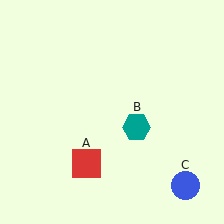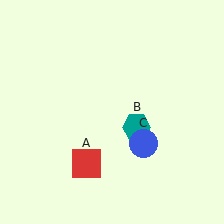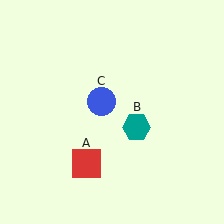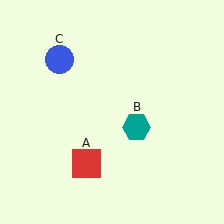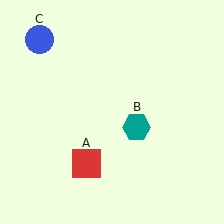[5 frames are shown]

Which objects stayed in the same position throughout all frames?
Red square (object A) and teal hexagon (object B) remained stationary.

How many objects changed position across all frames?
1 object changed position: blue circle (object C).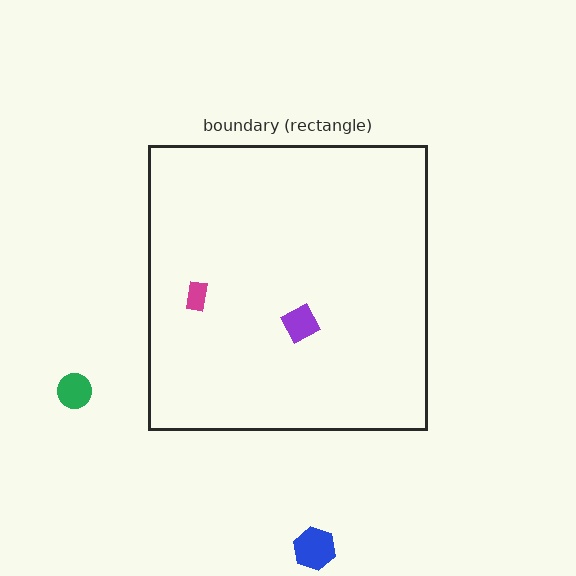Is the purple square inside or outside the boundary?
Inside.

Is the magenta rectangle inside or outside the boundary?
Inside.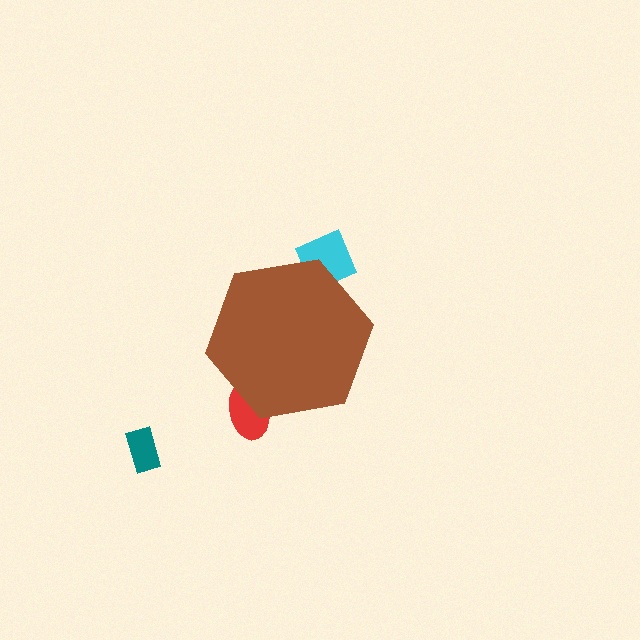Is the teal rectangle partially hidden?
No, the teal rectangle is fully visible.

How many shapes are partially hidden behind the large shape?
2 shapes are partially hidden.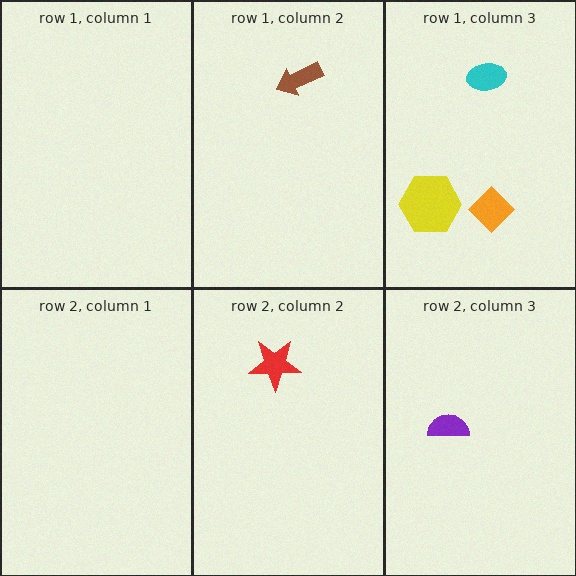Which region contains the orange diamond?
The row 1, column 3 region.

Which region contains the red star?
The row 2, column 2 region.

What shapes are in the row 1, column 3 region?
The orange diamond, the cyan ellipse, the yellow hexagon.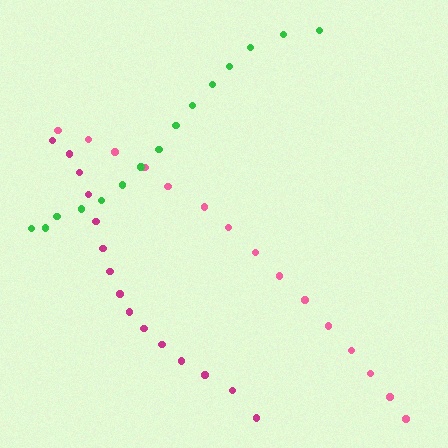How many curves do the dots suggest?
There are 3 distinct paths.